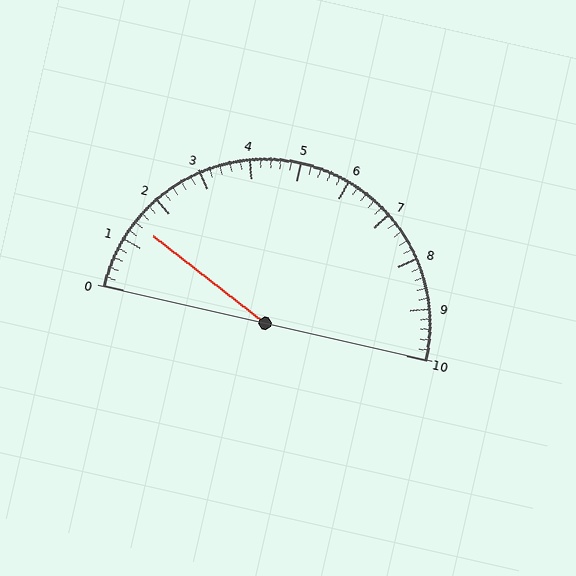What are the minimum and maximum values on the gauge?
The gauge ranges from 0 to 10.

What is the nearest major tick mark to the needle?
The nearest major tick mark is 1.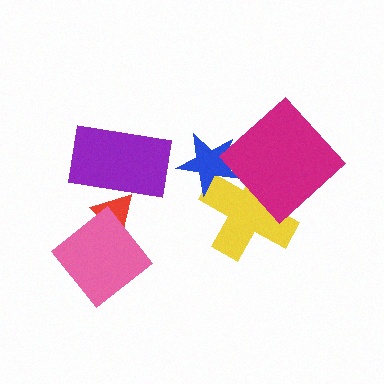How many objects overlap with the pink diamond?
1 object overlaps with the pink diamond.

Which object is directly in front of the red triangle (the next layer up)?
The purple rectangle is directly in front of the red triangle.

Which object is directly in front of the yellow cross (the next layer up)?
The blue star is directly in front of the yellow cross.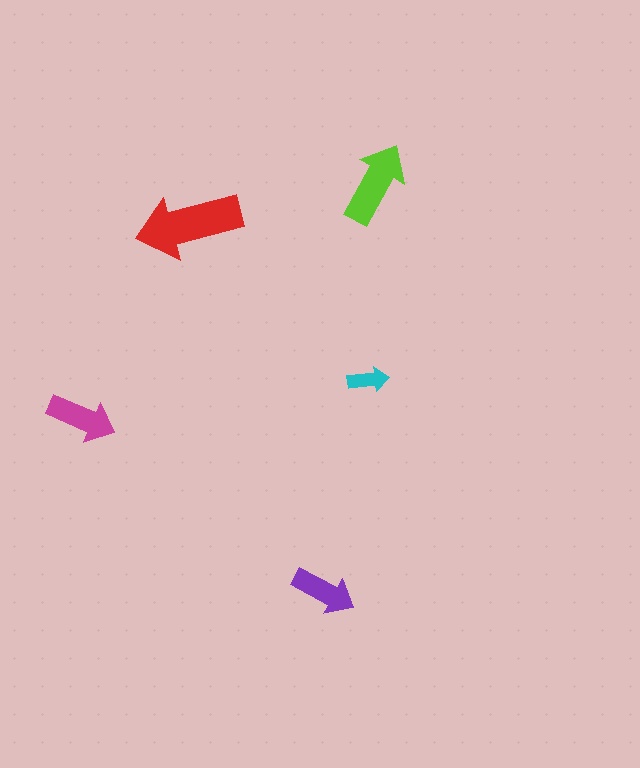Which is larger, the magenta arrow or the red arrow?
The red one.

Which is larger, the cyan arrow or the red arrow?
The red one.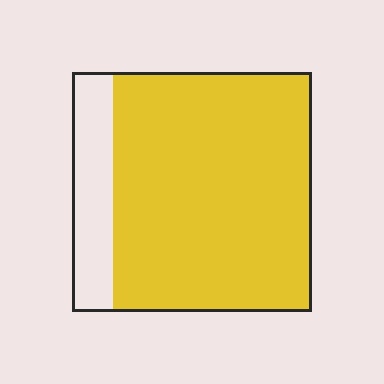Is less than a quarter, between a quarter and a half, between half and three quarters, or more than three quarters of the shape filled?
More than three quarters.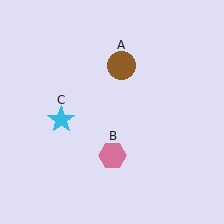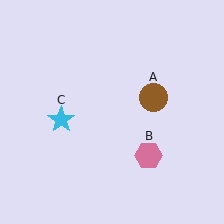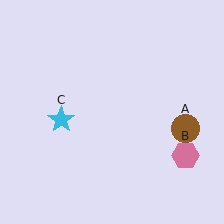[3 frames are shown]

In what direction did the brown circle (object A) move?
The brown circle (object A) moved down and to the right.